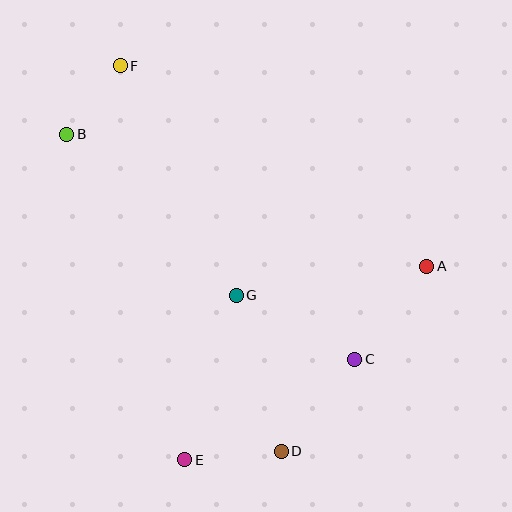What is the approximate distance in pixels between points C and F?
The distance between C and F is approximately 376 pixels.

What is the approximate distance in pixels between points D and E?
The distance between D and E is approximately 97 pixels.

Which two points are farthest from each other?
Points D and F are farthest from each other.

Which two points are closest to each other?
Points B and F are closest to each other.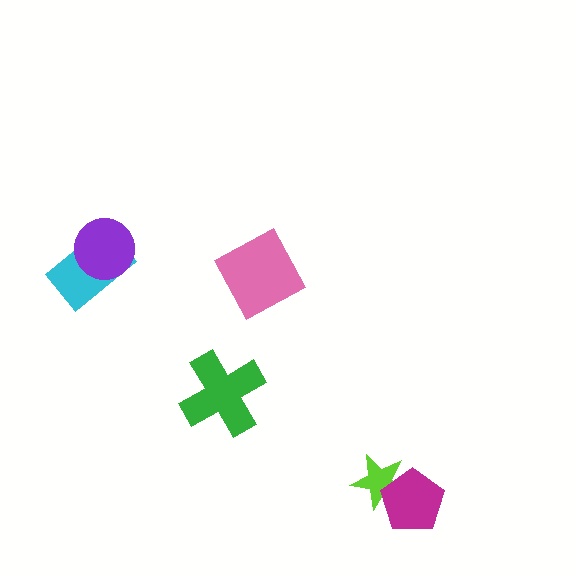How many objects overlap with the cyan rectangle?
1 object overlaps with the cyan rectangle.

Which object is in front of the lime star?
The magenta pentagon is in front of the lime star.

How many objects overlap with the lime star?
1 object overlaps with the lime star.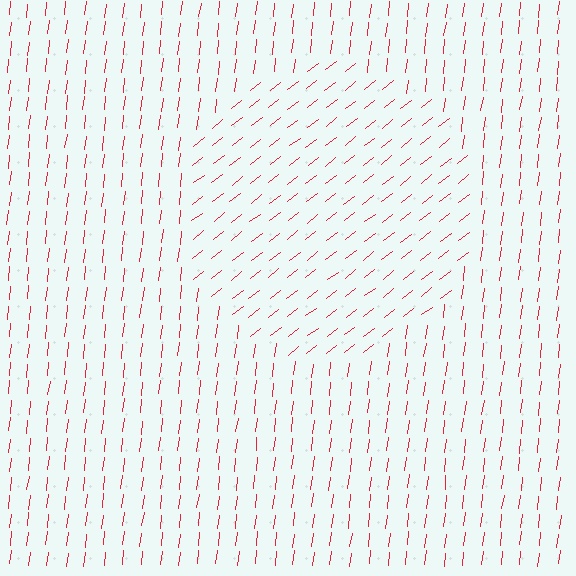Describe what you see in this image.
The image is filled with small red line segments. A circle region in the image has lines oriented differently from the surrounding lines, creating a visible texture boundary.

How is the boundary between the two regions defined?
The boundary is defined purely by a change in line orientation (approximately 45 degrees difference). All lines are the same color and thickness.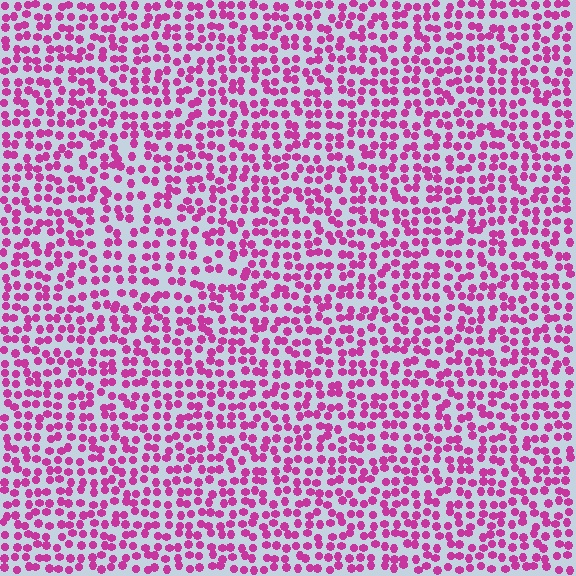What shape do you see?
I see a triangle.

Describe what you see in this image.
The image contains small magenta elements arranged at two different densities. A triangle-shaped region is visible where the elements are less densely packed than the surrounding area.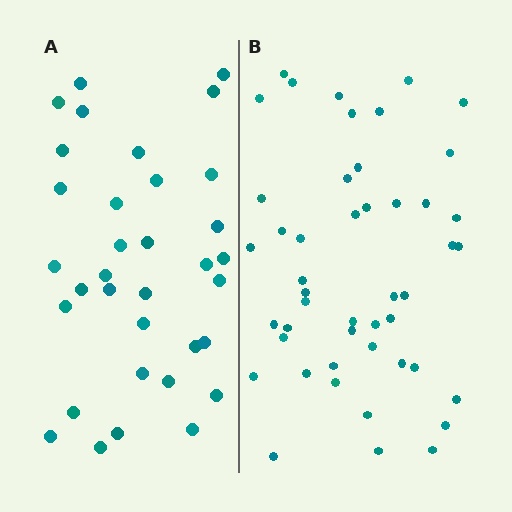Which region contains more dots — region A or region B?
Region B (the right region) has more dots.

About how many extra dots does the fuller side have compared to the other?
Region B has approximately 15 more dots than region A.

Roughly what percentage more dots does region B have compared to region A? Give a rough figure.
About 40% more.